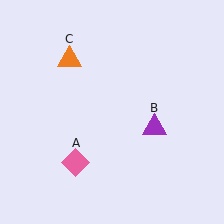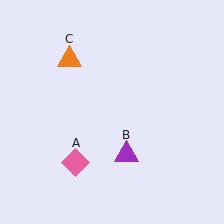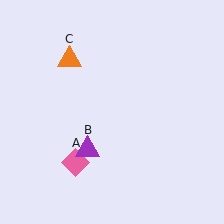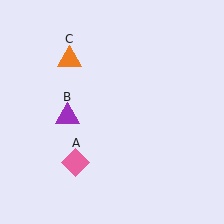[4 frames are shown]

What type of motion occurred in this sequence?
The purple triangle (object B) rotated clockwise around the center of the scene.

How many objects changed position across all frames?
1 object changed position: purple triangle (object B).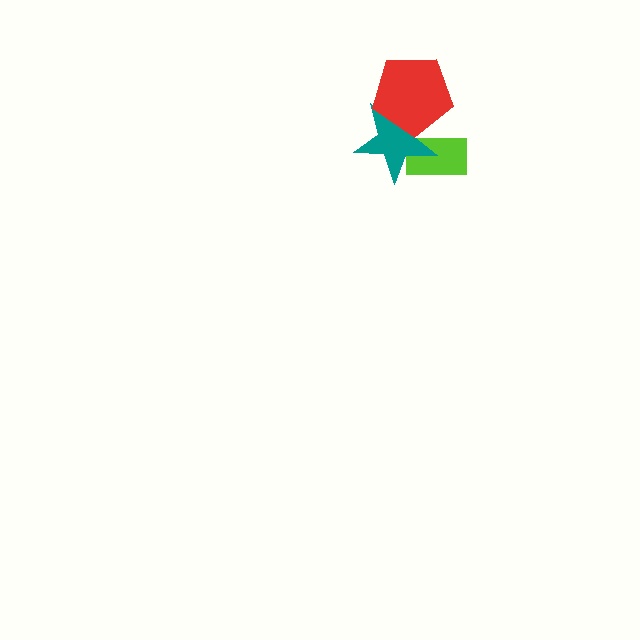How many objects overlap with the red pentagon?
1 object overlaps with the red pentagon.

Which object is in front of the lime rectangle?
The teal star is in front of the lime rectangle.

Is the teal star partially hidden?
Yes, it is partially covered by another shape.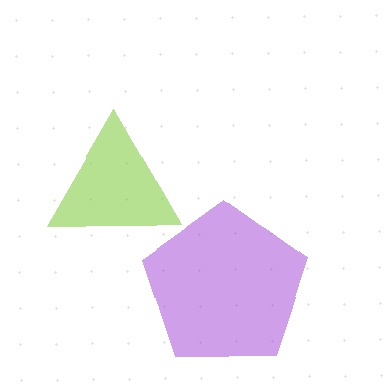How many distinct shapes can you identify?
There are 2 distinct shapes: a purple pentagon, a lime triangle.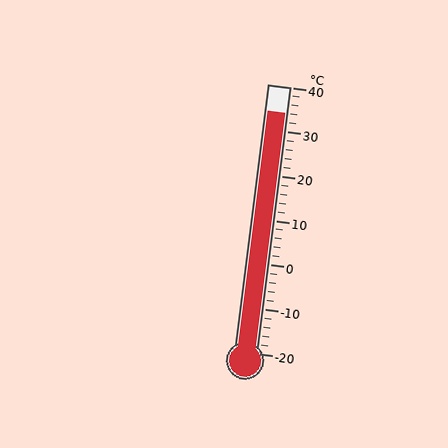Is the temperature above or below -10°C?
The temperature is above -10°C.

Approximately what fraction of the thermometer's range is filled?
The thermometer is filled to approximately 90% of its range.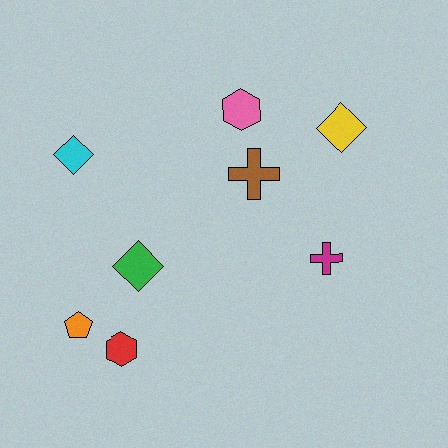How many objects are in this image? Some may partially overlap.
There are 8 objects.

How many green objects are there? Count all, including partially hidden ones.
There is 1 green object.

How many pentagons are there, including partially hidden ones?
There is 1 pentagon.